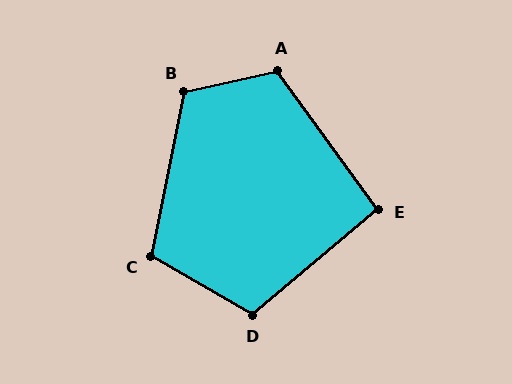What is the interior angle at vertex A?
Approximately 113 degrees (obtuse).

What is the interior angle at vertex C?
Approximately 109 degrees (obtuse).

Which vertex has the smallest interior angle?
E, at approximately 94 degrees.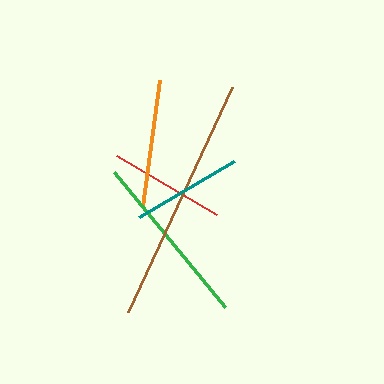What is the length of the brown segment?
The brown segment is approximately 248 pixels long.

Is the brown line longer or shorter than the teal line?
The brown line is longer than the teal line.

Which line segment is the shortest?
The teal line is the shortest at approximately 110 pixels.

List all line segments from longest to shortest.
From longest to shortest: brown, green, orange, red, teal.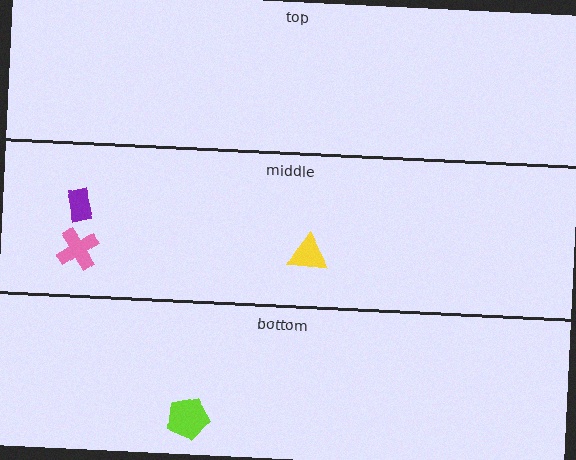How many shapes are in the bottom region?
1.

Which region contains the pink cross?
The middle region.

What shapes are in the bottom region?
The lime pentagon.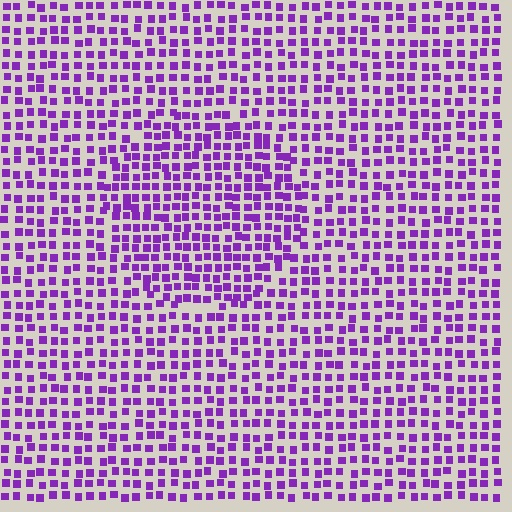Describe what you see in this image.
The image contains small purple elements arranged at two different densities. A circle-shaped region is visible where the elements are more densely packed than the surrounding area.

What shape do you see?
I see a circle.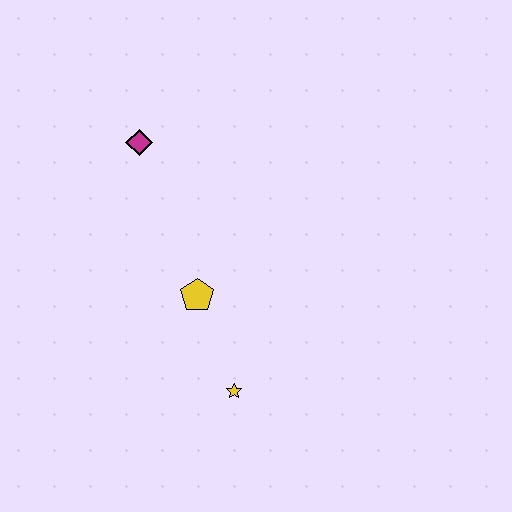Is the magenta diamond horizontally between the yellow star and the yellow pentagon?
No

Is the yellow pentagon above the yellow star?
Yes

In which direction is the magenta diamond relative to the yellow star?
The magenta diamond is above the yellow star.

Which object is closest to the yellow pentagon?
The yellow star is closest to the yellow pentagon.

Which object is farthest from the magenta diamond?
The yellow star is farthest from the magenta diamond.